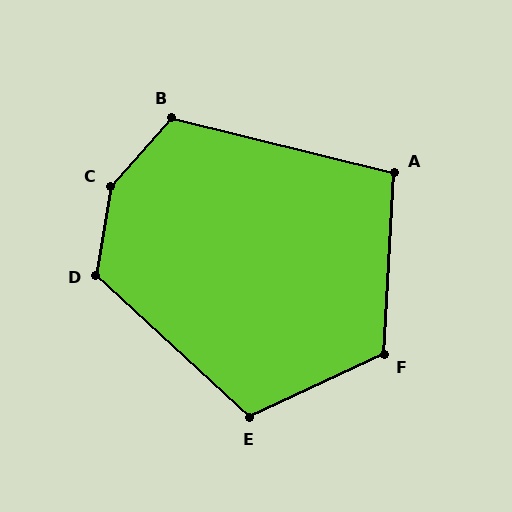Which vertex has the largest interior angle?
C, at approximately 147 degrees.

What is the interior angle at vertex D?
Approximately 123 degrees (obtuse).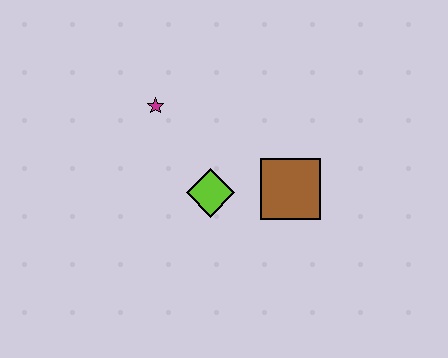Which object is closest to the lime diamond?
The brown square is closest to the lime diamond.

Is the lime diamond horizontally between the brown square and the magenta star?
Yes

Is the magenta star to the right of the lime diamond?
No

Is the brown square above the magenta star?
No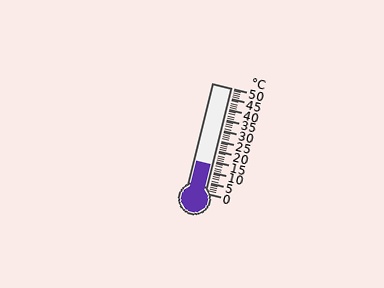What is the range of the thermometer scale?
The thermometer scale ranges from 0°C to 50°C.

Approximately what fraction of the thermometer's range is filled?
The thermometer is filled to approximately 25% of its range.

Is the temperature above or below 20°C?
The temperature is below 20°C.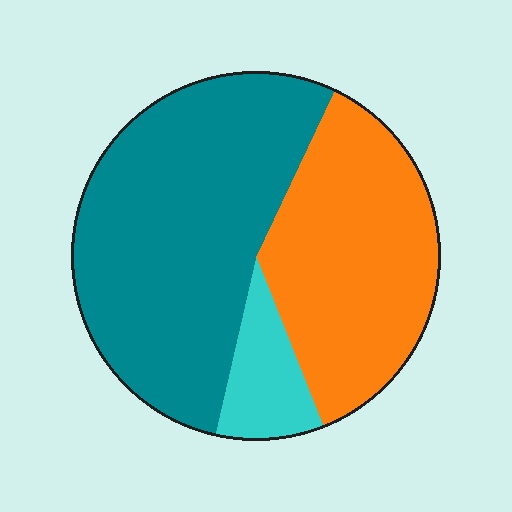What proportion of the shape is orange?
Orange takes up about three eighths (3/8) of the shape.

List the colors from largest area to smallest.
From largest to smallest: teal, orange, cyan.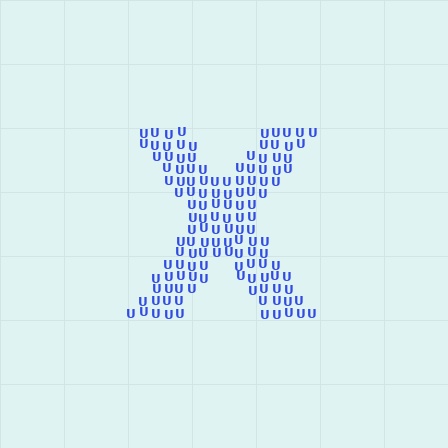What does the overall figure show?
The overall figure shows the letter X.